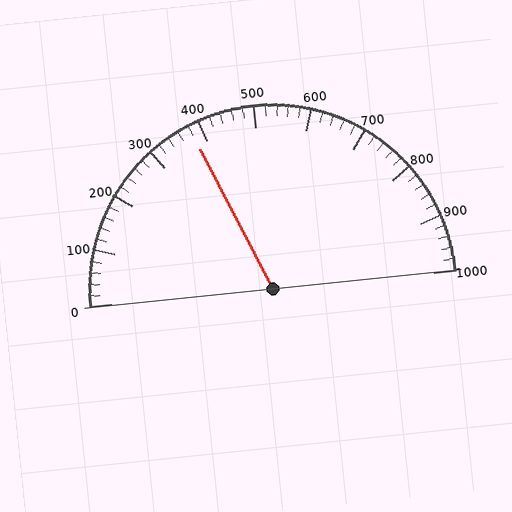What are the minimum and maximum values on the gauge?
The gauge ranges from 0 to 1000.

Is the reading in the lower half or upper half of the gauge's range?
The reading is in the lower half of the range (0 to 1000).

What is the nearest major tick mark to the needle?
The nearest major tick mark is 400.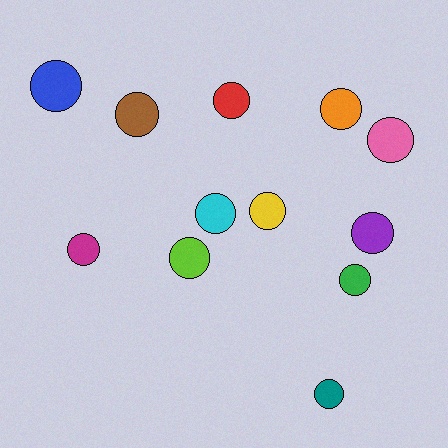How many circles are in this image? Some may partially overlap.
There are 12 circles.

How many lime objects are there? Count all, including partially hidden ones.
There is 1 lime object.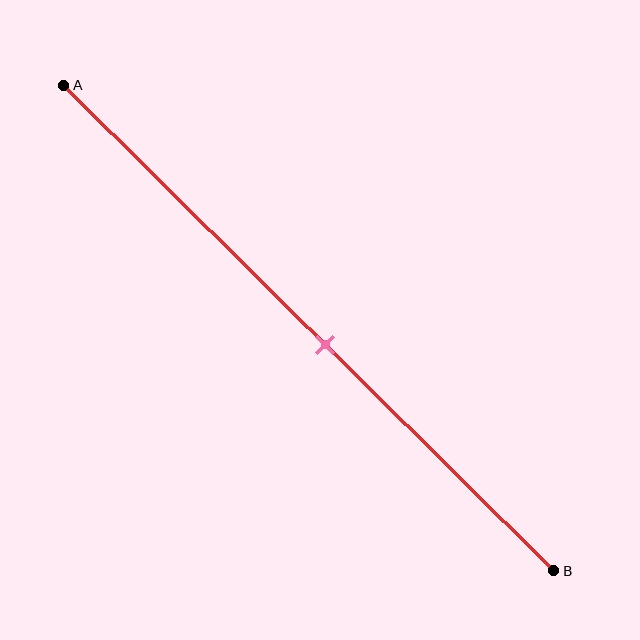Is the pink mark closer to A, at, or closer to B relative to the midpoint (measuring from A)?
The pink mark is closer to point B than the midpoint of segment AB.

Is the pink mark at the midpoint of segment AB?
No, the mark is at about 55% from A, not at the 50% midpoint.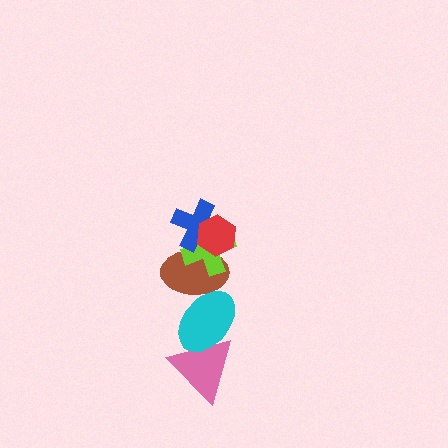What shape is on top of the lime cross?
The blue cross is on top of the lime cross.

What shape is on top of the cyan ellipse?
The brown ellipse is on top of the cyan ellipse.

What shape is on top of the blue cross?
The red hexagon is on top of the blue cross.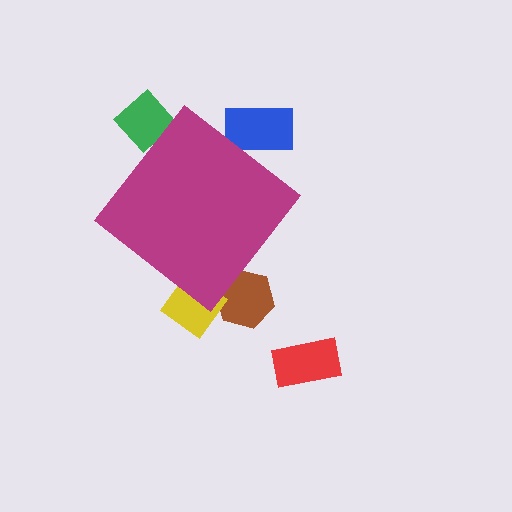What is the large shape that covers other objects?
A magenta diamond.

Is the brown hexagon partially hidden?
Yes, the brown hexagon is partially hidden behind the magenta diamond.